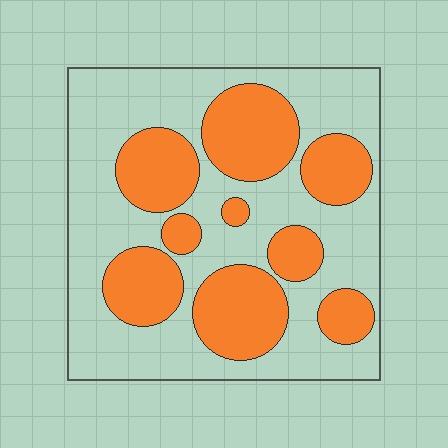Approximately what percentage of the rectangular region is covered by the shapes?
Approximately 40%.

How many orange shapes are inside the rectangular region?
9.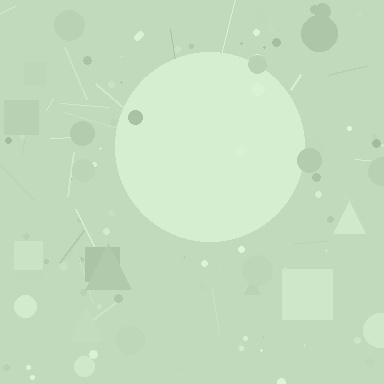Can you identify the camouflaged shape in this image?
The camouflaged shape is a circle.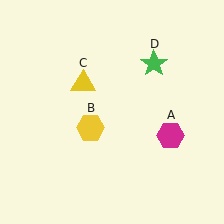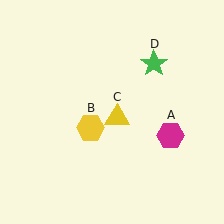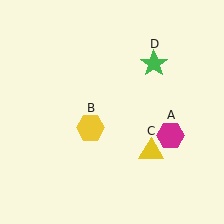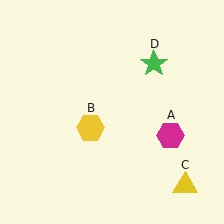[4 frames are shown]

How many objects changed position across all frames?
1 object changed position: yellow triangle (object C).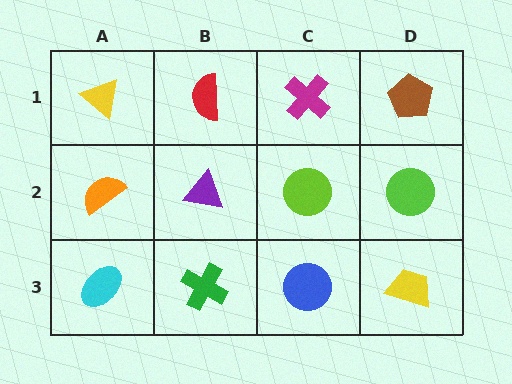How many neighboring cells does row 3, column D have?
2.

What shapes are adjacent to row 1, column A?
An orange semicircle (row 2, column A), a red semicircle (row 1, column B).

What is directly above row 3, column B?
A purple triangle.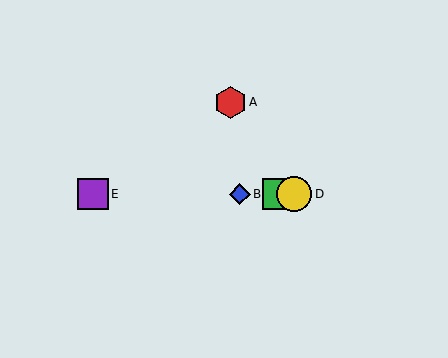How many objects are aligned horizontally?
4 objects (B, C, D, E) are aligned horizontally.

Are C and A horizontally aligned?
No, C is at y≈194 and A is at y≈102.